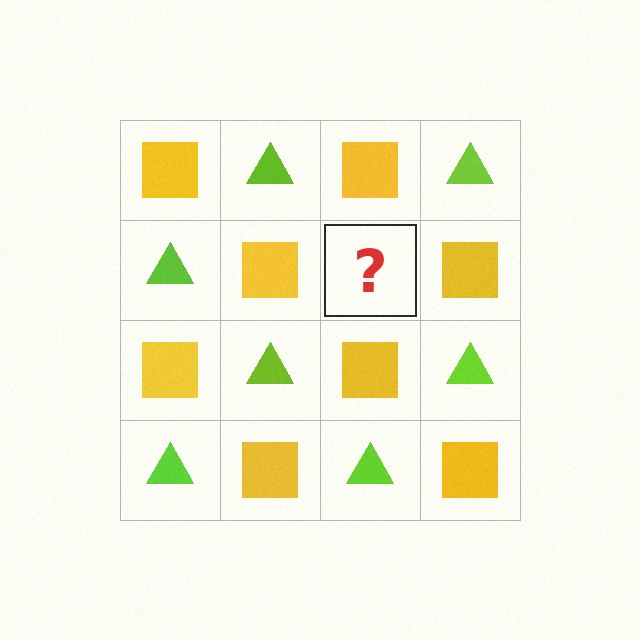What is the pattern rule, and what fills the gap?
The rule is that it alternates yellow square and lime triangle in a checkerboard pattern. The gap should be filled with a lime triangle.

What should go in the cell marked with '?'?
The missing cell should contain a lime triangle.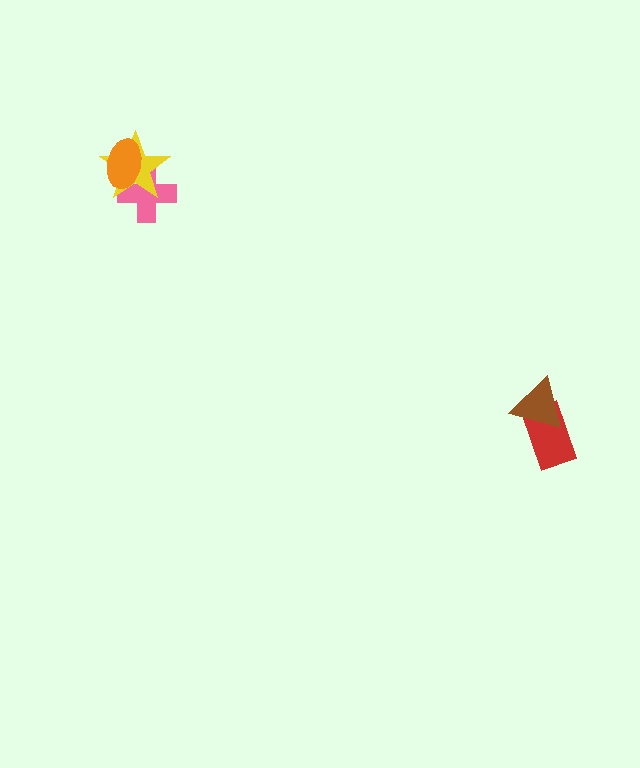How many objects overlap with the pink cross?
2 objects overlap with the pink cross.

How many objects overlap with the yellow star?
2 objects overlap with the yellow star.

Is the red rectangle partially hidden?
Yes, it is partially covered by another shape.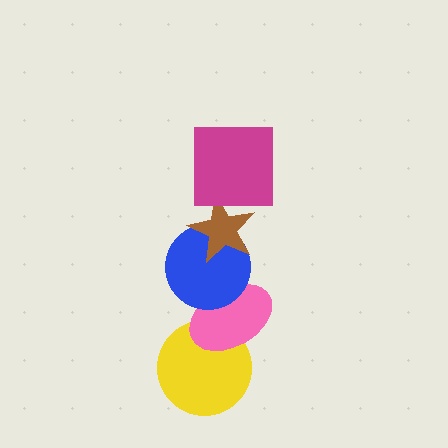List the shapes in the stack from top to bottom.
From top to bottom: the magenta square, the brown star, the blue circle, the pink ellipse, the yellow circle.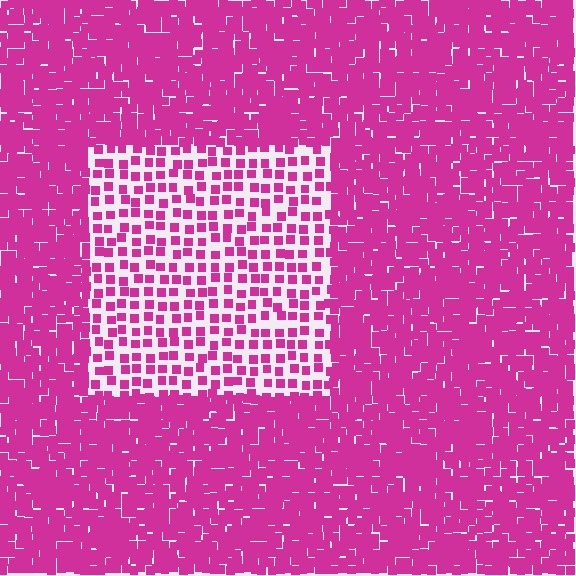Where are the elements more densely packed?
The elements are more densely packed outside the rectangle boundary.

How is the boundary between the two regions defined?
The boundary is defined by a change in element density (approximately 2.6x ratio). All elements are the same color, size, and shape.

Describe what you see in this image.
The image contains small magenta elements arranged at two different densities. A rectangle-shaped region is visible where the elements are less densely packed than the surrounding area.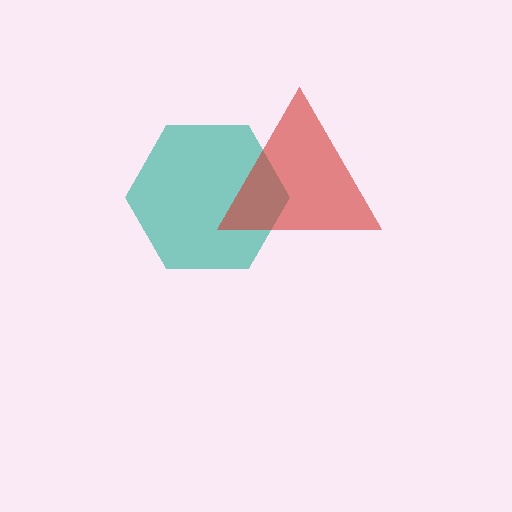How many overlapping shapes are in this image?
There are 2 overlapping shapes in the image.